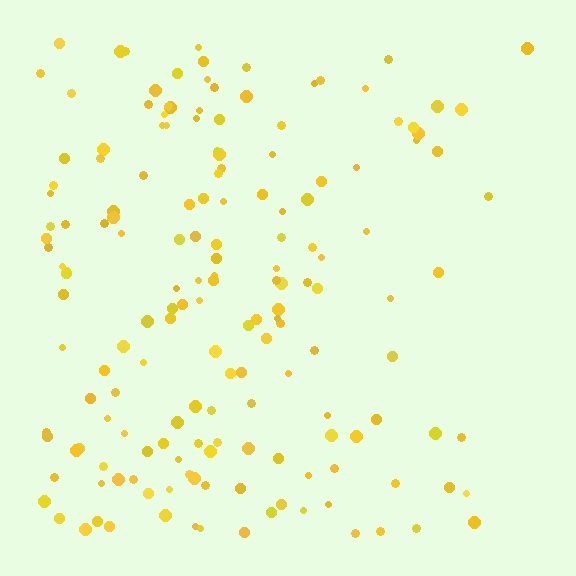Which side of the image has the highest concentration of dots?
The left.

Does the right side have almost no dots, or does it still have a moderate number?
Still a moderate number, just noticeably fewer than the left.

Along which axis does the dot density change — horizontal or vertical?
Horizontal.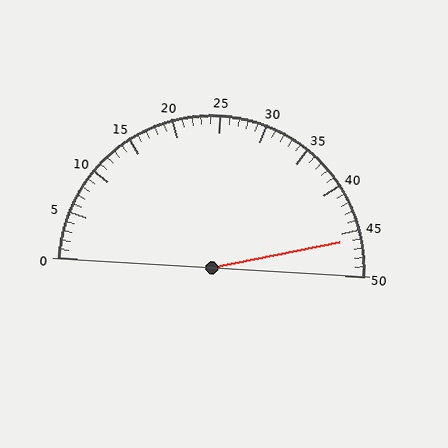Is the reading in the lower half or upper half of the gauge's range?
The reading is in the upper half of the range (0 to 50).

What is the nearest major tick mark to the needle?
The nearest major tick mark is 45.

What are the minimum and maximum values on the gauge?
The gauge ranges from 0 to 50.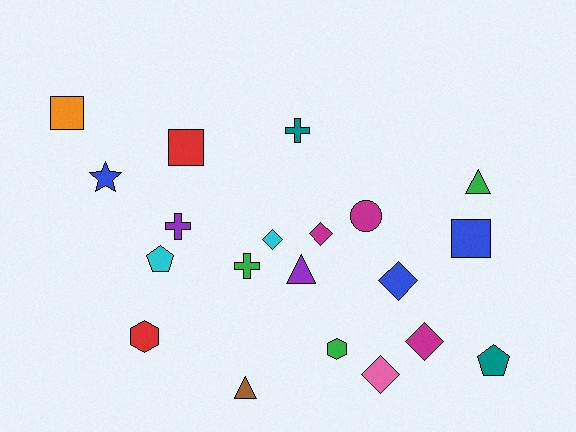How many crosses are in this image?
There are 3 crosses.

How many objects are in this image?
There are 20 objects.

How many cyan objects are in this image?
There are 2 cyan objects.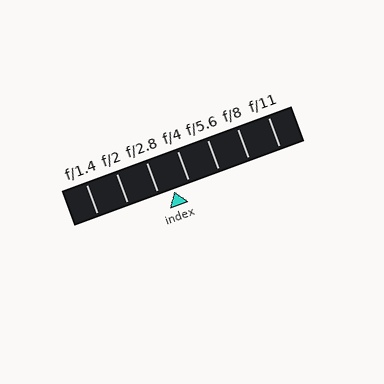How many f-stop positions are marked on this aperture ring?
There are 7 f-stop positions marked.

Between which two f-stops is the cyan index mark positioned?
The index mark is between f/2.8 and f/4.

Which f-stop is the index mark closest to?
The index mark is closest to f/2.8.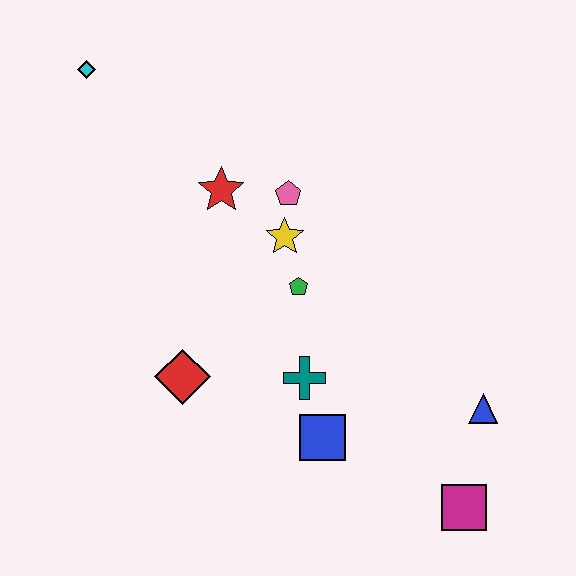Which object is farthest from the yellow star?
The magenta square is farthest from the yellow star.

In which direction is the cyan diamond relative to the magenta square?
The cyan diamond is above the magenta square.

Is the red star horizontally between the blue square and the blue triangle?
No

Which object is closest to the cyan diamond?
The red star is closest to the cyan diamond.